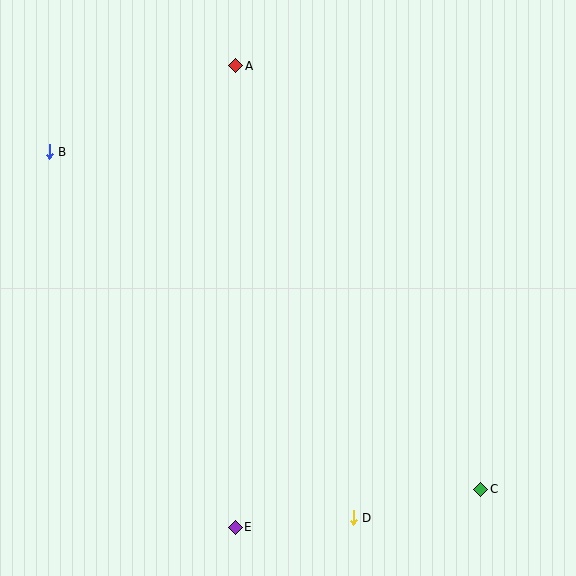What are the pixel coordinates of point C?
Point C is at (481, 489).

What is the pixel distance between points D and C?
The distance between D and C is 131 pixels.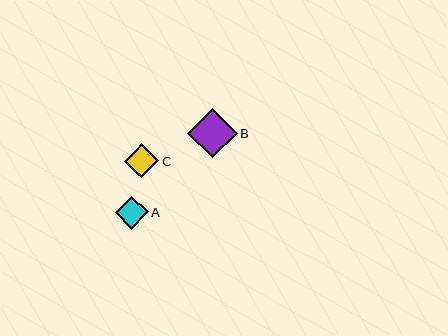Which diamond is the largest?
Diamond B is the largest with a size of approximately 49 pixels.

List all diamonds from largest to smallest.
From largest to smallest: B, C, A.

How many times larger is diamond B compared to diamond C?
Diamond B is approximately 1.5 times the size of diamond C.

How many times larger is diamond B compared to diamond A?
Diamond B is approximately 1.5 times the size of diamond A.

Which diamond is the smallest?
Diamond A is the smallest with a size of approximately 33 pixels.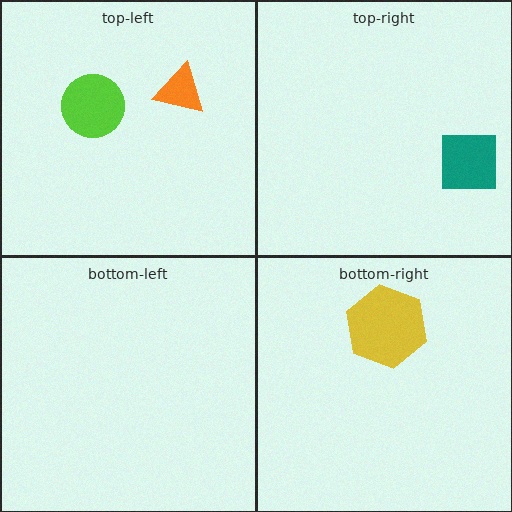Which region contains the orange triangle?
The top-left region.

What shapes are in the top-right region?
The teal square.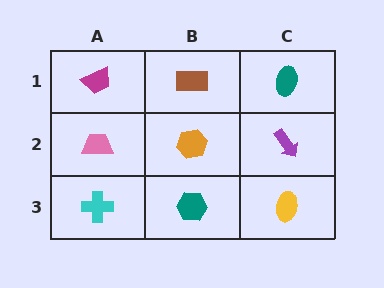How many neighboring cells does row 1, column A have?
2.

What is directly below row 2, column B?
A teal hexagon.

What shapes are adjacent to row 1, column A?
A pink trapezoid (row 2, column A), a brown rectangle (row 1, column B).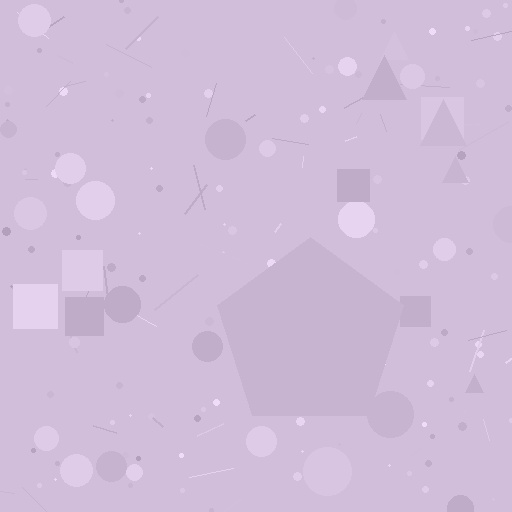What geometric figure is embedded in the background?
A pentagon is embedded in the background.